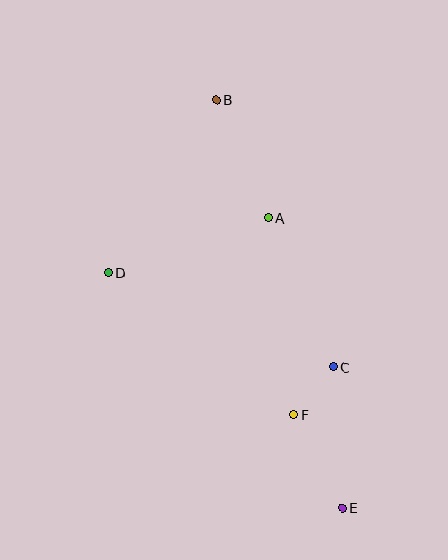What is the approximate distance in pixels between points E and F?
The distance between E and F is approximately 105 pixels.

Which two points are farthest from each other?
Points B and E are farthest from each other.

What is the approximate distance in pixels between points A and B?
The distance between A and B is approximately 129 pixels.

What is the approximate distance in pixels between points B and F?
The distance between B and F is approximately 324 pixels.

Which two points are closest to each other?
Points C and F are closest to each other.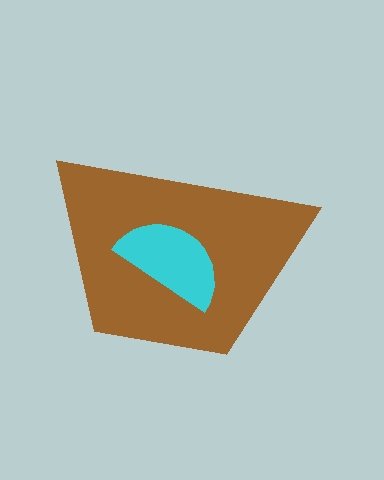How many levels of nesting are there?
2.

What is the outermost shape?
The brown trapezoid.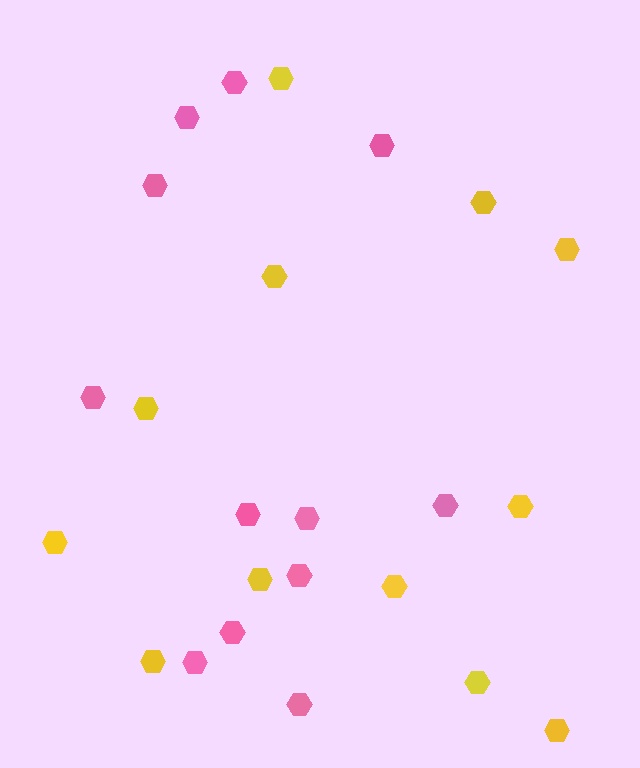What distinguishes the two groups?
There are 2 groups: one group of yellow hexagons (12) and one group of pink hexagons (12).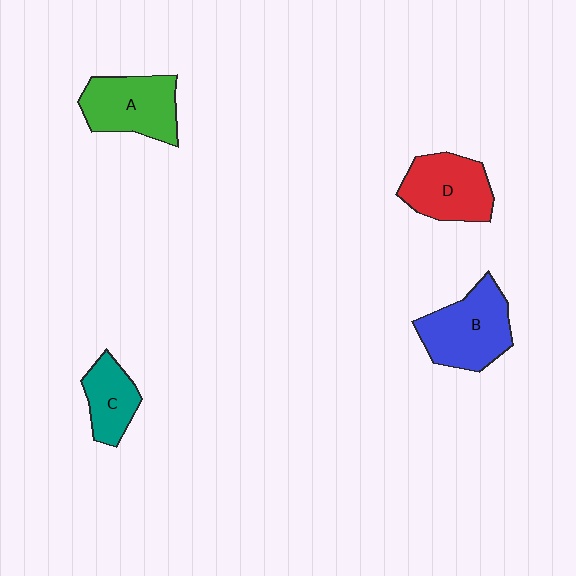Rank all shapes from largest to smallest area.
From largest to smallest: B (blue), A (green), D (red), C (teal).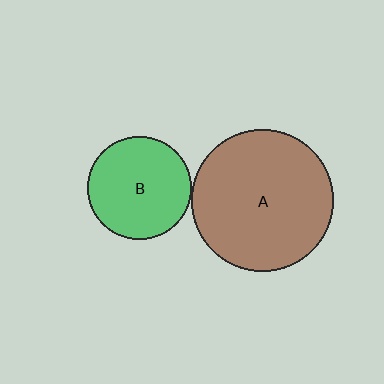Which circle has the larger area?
Circle A (brown).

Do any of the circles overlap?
No, none of the circles overlap.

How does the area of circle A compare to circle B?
Approximately 1.9 times.